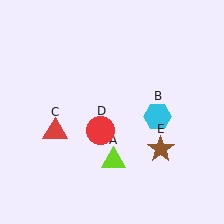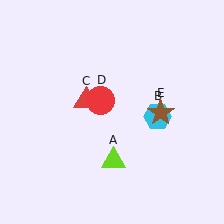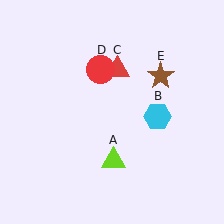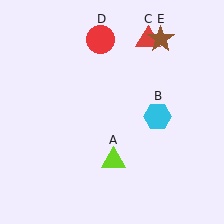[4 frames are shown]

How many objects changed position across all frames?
3 objects changed position: red triangle (object C), red circle (object D), brown star (object E).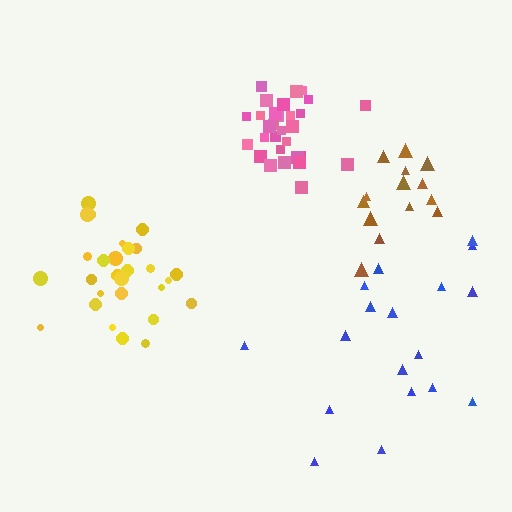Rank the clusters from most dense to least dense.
pink, brown, yellow, blue.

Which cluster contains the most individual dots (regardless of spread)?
Pink (32).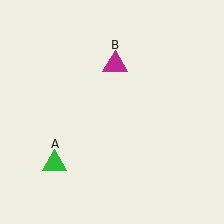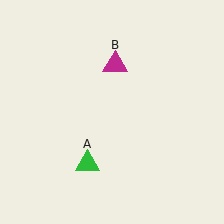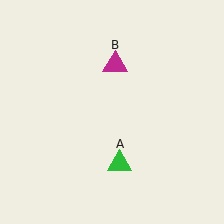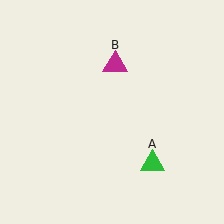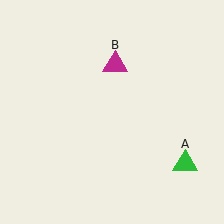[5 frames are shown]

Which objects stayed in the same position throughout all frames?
Magenta triangle (object B) remained stationary.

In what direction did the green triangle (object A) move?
The green triangle (object A) moved right.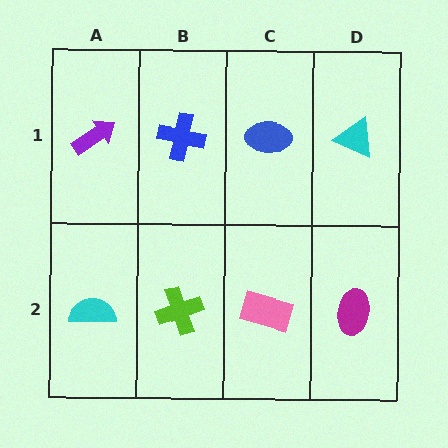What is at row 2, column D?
A magenta ellipse.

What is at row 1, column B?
A blue cross.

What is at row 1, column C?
A blue ellipse.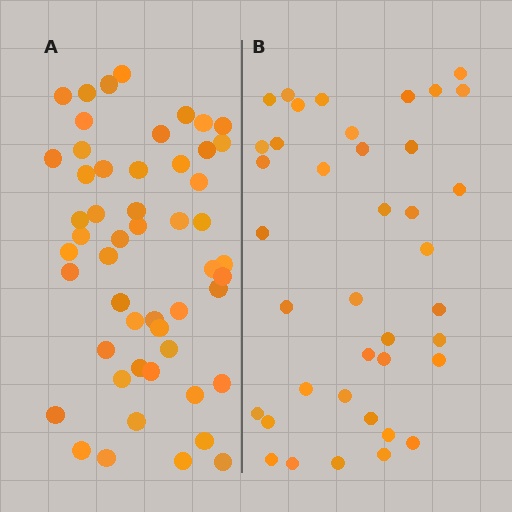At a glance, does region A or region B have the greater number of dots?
Region A (the left region) has more dots.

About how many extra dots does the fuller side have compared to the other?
Region A has approximately 15 more dots than region B.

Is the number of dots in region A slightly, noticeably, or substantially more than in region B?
Region A has noticeably more, but not dramatically so. The ratio is roughly 1.3 to 1.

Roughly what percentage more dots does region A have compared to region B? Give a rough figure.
About 35% more.